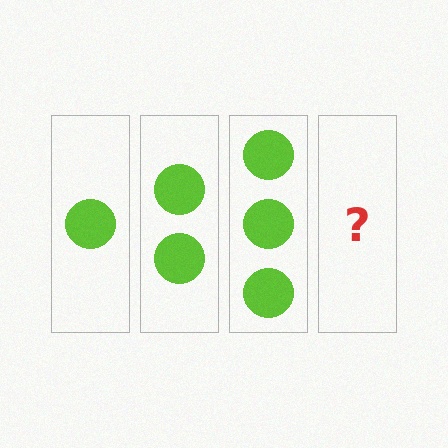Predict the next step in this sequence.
The next step is 4 circles.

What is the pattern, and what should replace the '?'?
The pattern is that each step adds one more circle. The '?' should be 4 circles.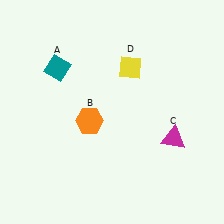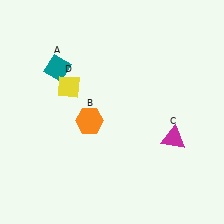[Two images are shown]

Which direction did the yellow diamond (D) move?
The yellow diamond (D) moved left.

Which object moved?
The yellow diamond (D) moved left.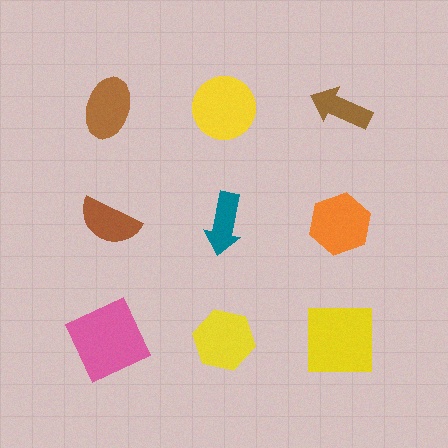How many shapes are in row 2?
3 shapes.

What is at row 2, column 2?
A teal arrow.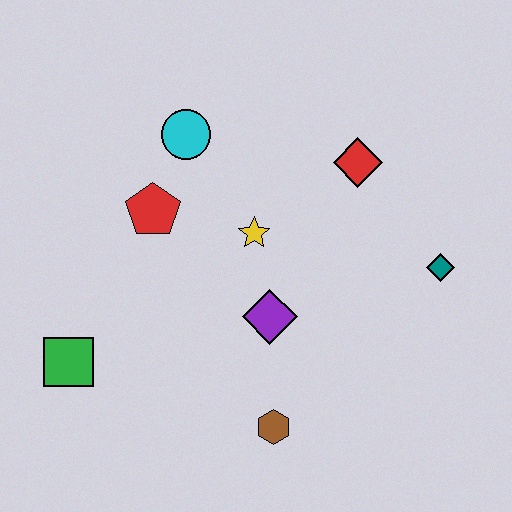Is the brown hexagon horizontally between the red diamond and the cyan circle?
Yes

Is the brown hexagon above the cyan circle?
No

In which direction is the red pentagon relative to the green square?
The red pentagon is above the green square.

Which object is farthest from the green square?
The teal diamond is farthest from the green square.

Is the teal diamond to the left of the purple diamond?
No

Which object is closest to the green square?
The red pentagon is closest to the green square.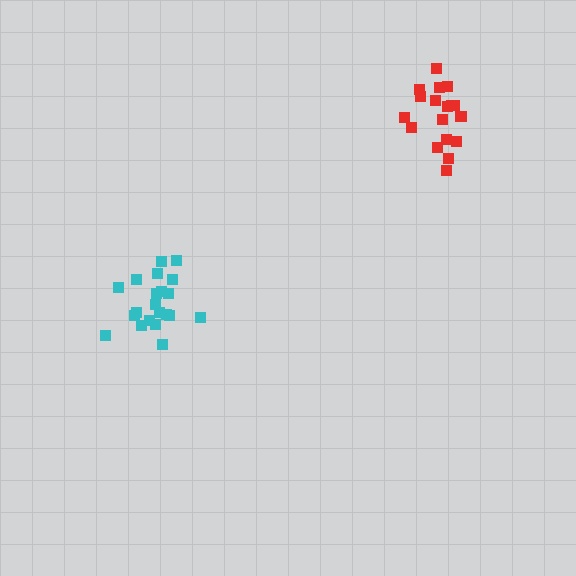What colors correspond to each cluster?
The clusters are colored: cyan, red.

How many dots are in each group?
Group 1: 21 dots, Group 2: 18 dots (39 total).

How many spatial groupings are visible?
There are 2 spatial groupings.